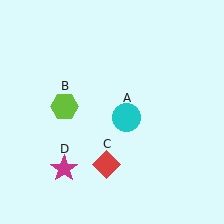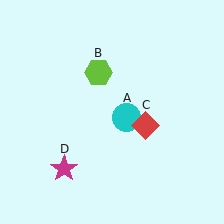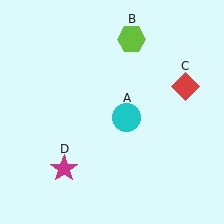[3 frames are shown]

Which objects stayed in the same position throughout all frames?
Cyan circle (object A) and magenta star (object D) remained stationary.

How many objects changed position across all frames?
2 objects changed position: lime hexagon (object B), red diamond (object C).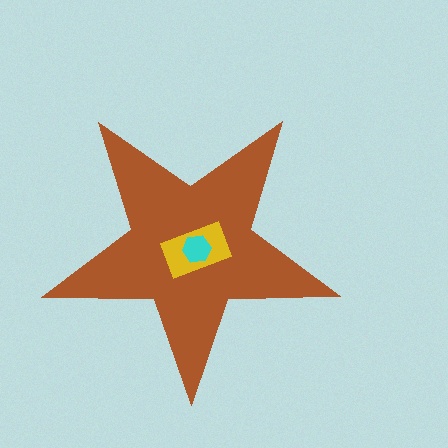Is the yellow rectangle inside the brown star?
Yes.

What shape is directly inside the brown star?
The yellow rectangle.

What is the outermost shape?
The brown star.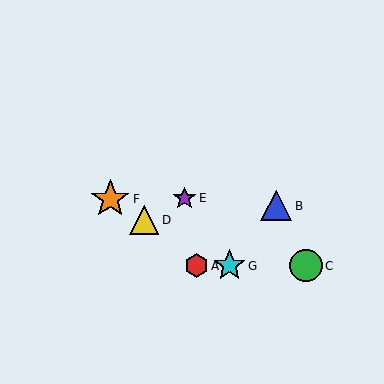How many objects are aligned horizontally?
3 objects (A, C, G) are aligned horizontally.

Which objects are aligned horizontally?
Objects A, C, G are aligned horizontally.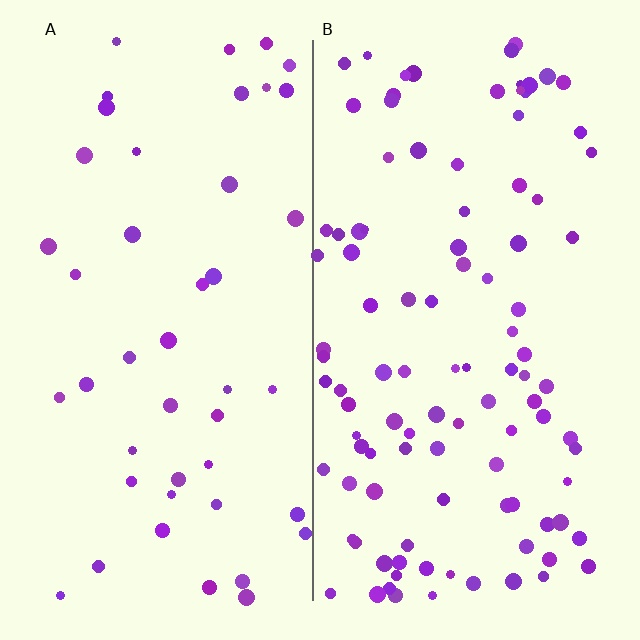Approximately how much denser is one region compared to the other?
Approximately 2.3× — region B over region A.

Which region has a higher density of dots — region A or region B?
B (the right).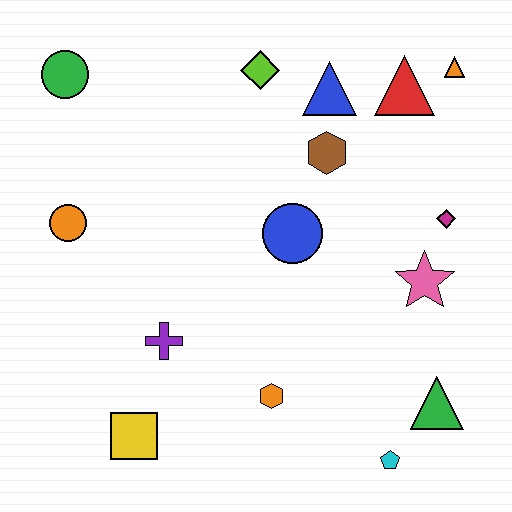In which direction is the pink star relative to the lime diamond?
The pink star is below the lime diamond.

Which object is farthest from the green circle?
The cyan pentagon is farthest from the green circle.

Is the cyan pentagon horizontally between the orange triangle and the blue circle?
Yes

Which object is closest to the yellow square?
The purple cross is closest to the yellow square.